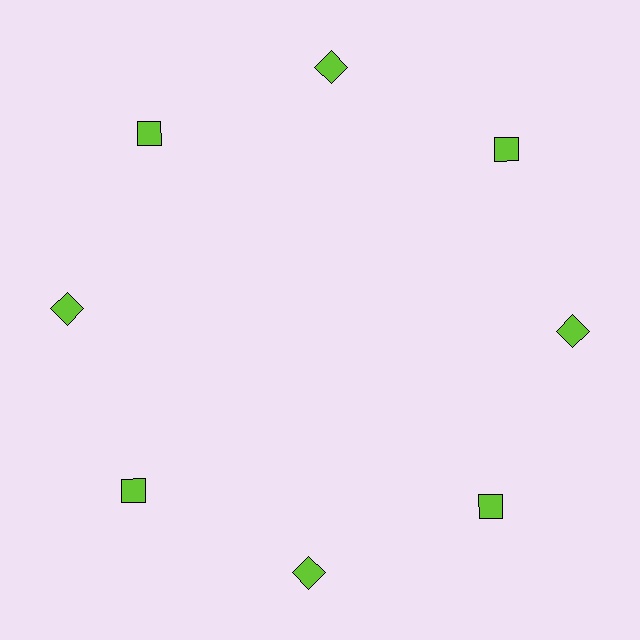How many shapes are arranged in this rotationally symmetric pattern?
There are 8 shapes, arranged in 8 groups of 1.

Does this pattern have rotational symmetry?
Yes, this pattern has 8-fold rotational symmetry. It looks the same after rotating 45 degrees around the center.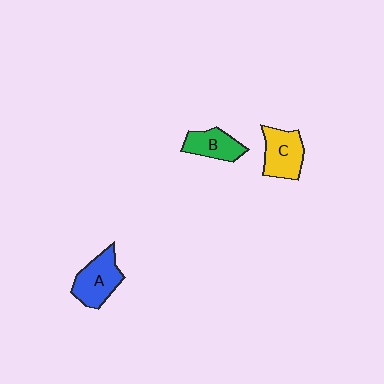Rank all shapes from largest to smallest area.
From largest to smallest: A (blue), C (yellow), B (green).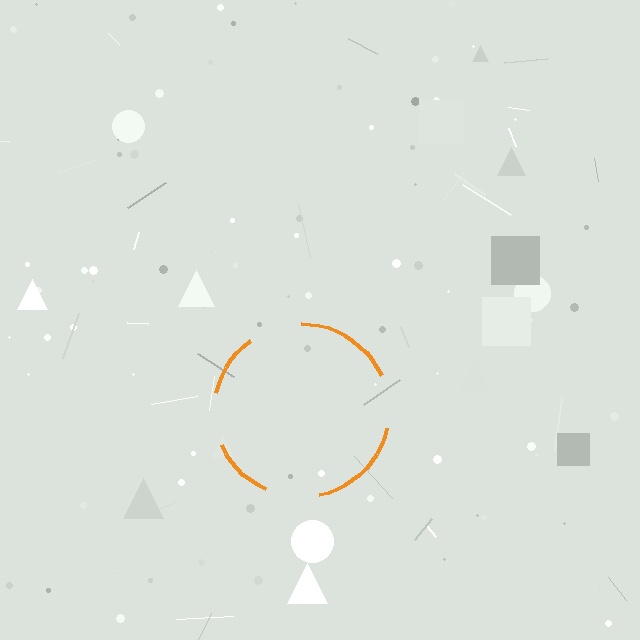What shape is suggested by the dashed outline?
The dashed outline suggests a circle.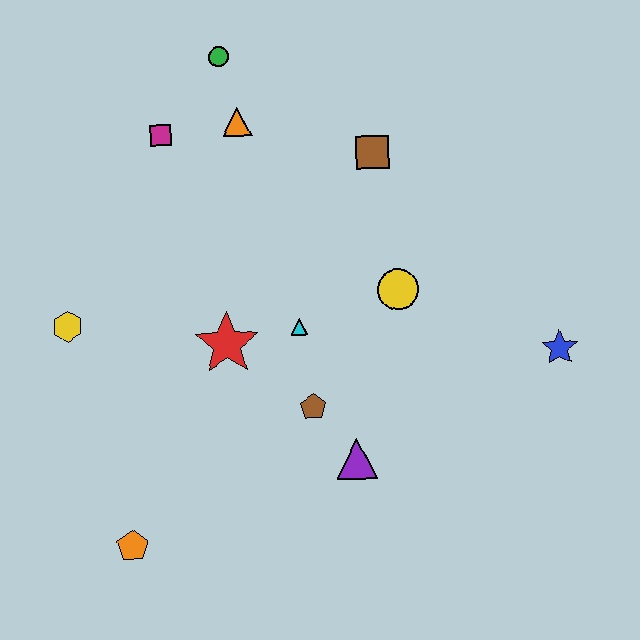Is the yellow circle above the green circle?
No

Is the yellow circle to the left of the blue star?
Yes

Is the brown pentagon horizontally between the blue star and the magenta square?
Yes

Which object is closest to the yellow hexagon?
The red star is closest to the yellow hexagon.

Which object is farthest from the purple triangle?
The green circle is farthest from the purple triangle.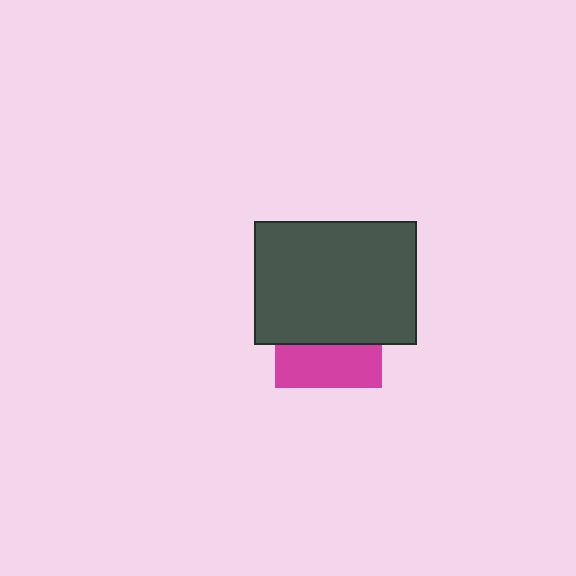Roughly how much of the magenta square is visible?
A small part of it is visible (roughly 40%).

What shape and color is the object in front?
The object in front is a dark gray rectangle.